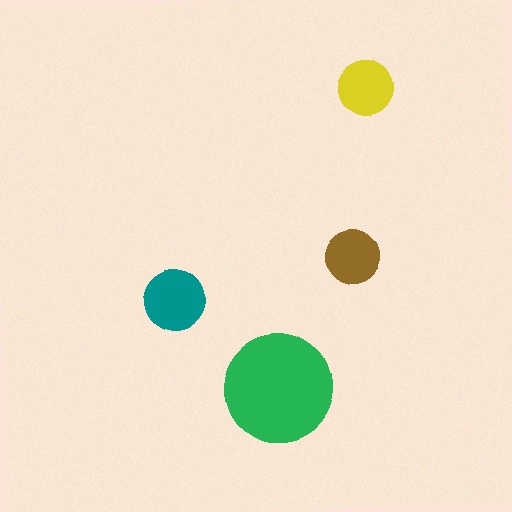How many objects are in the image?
There are 4 objects in the image.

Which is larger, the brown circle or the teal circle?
The teal one.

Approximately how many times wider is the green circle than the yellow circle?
About 2 times wider.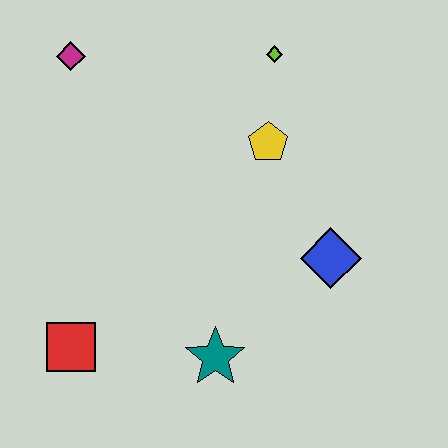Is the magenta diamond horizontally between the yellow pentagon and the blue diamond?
No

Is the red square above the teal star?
Yes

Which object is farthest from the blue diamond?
The magenta diamond is farthest from the blue diamond.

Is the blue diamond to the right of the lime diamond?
Yes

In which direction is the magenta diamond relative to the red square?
The magenta diamond is above the red square.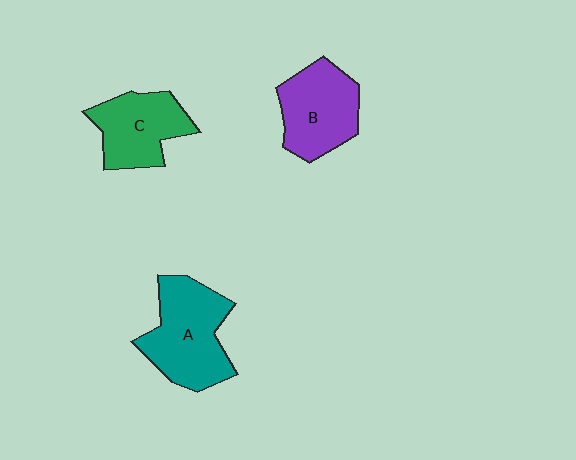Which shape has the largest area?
Shape A (teal).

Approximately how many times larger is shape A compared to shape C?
Approximately 1.3 times.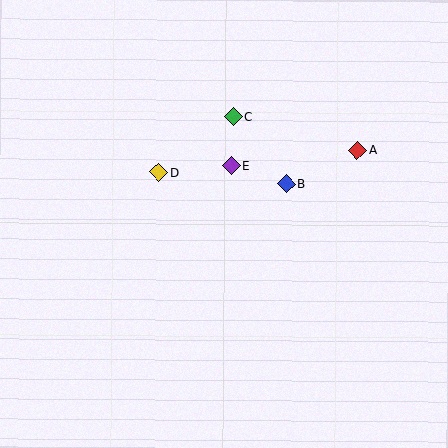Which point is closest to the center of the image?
Point E at (232, 166) is closest to the center.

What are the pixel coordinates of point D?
Point D is at (159, 172).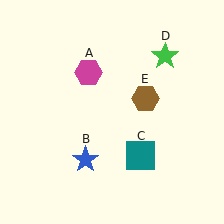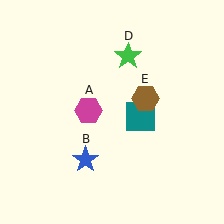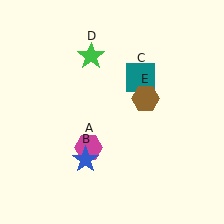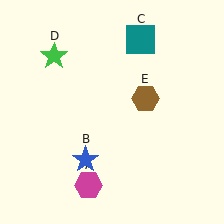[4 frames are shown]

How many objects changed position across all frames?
3 objects changed position: magenta hexagon (object A), teal square (object C), green star (object D).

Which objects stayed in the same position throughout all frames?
Blue star (object B) and brown hexagon (object E) remained stationary.